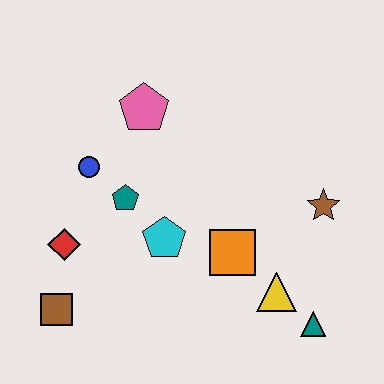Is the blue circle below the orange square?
No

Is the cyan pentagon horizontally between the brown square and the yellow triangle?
Yes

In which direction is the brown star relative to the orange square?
The brown star is to the right of the orange square.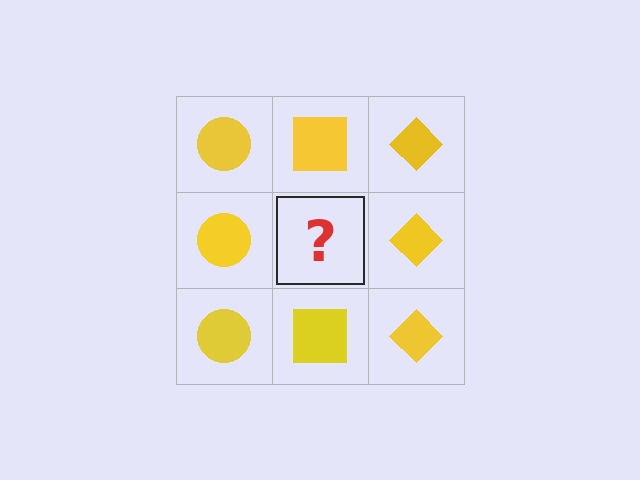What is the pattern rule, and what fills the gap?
The rule is that each column has a consistent shape. The gap should be filled with a yellow square.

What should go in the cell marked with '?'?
The missing cell should contain a yellow square.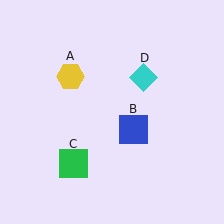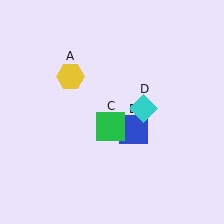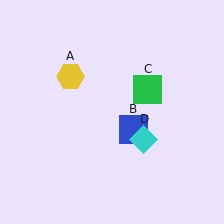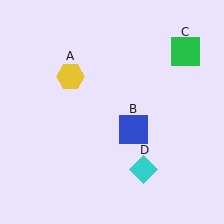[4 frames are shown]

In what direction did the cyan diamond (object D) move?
The cyan diamond (object D) moved down.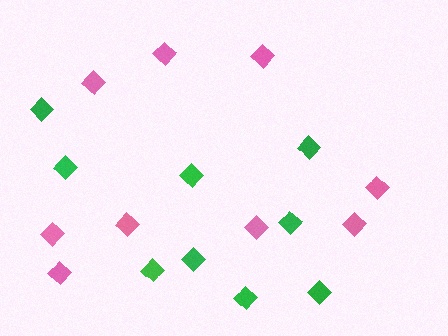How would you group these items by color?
There are 2 groups: one group of pink diamonds (9) and one group of green diamonds (9).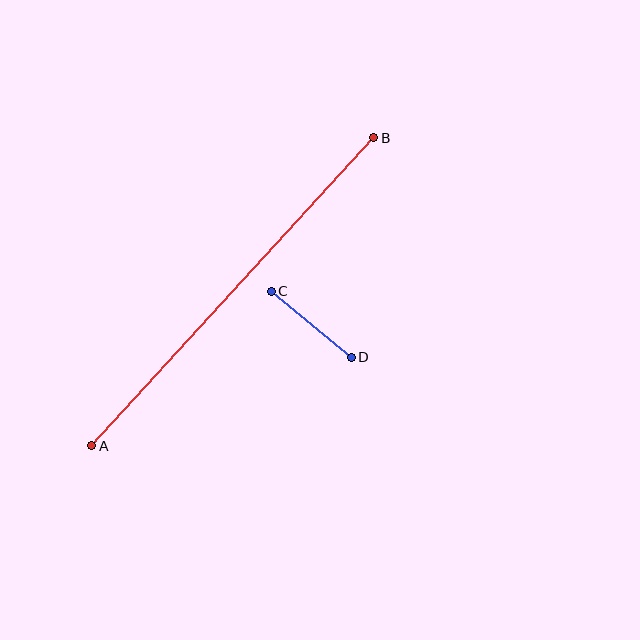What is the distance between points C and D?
The distance is approximately 104 pixels.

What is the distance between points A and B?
The distance is approximately 418 pixels.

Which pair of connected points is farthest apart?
Points A and B are farthest apart.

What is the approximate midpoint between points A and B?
The midpoint is at approximately (233, 292) pixels.